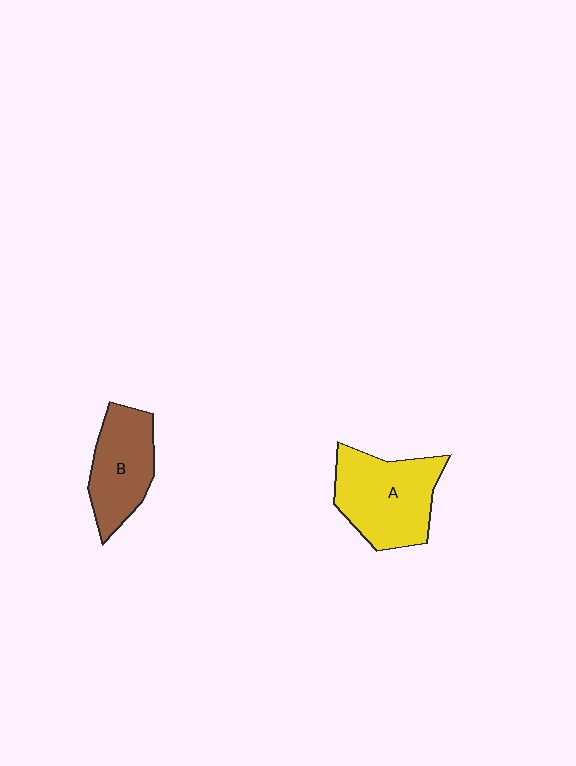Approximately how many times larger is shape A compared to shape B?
Approximately 1.3 times.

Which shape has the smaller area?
Shape B (brown).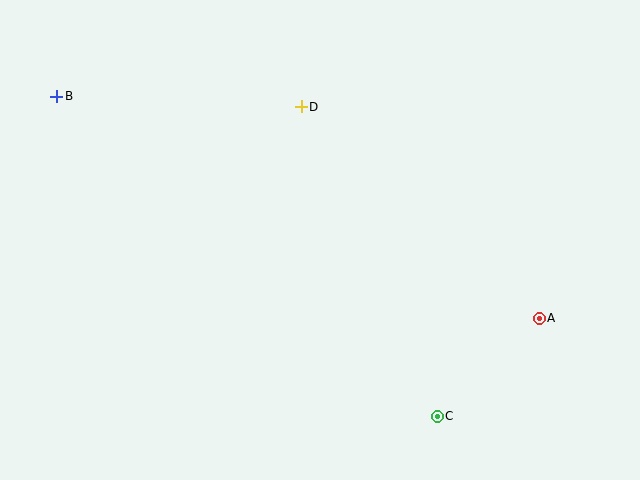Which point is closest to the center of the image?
Point D at (301, 107) is closest to the center.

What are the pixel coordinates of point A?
Point A is at (539, 318).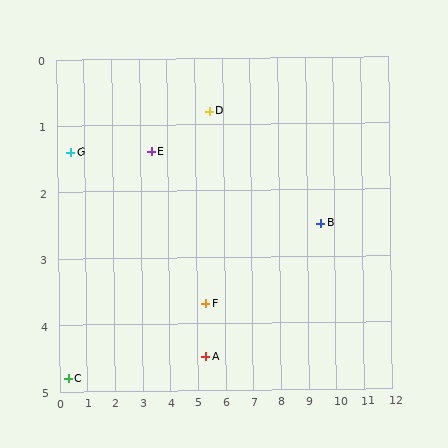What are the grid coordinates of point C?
Point C is at approximately (0.3, 4.8).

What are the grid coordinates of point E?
Point E is at approximately (3.4, 1.4).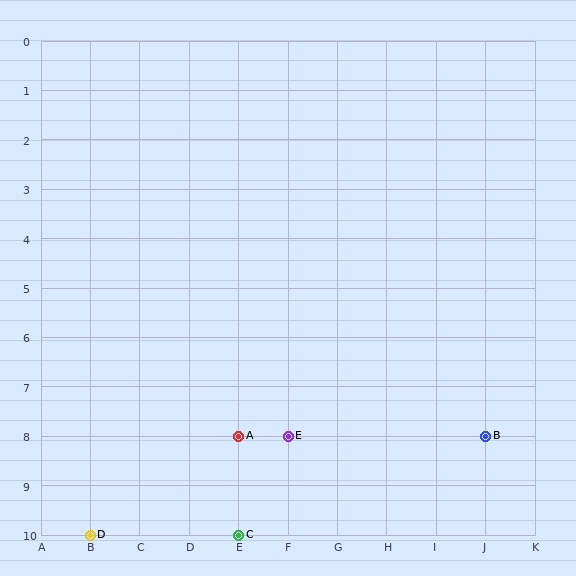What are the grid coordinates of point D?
Point D is at grid coordinates (B, 10).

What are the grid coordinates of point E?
Point E is at grid coordinates (F, 8).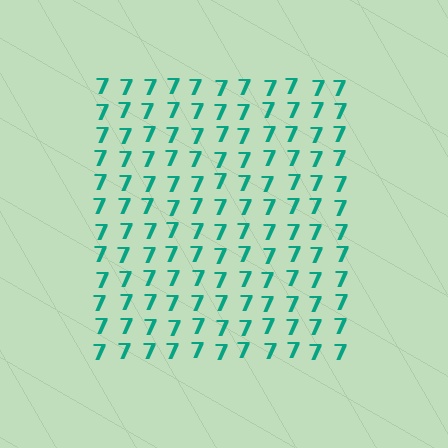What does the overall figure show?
The overall figure shows a square.